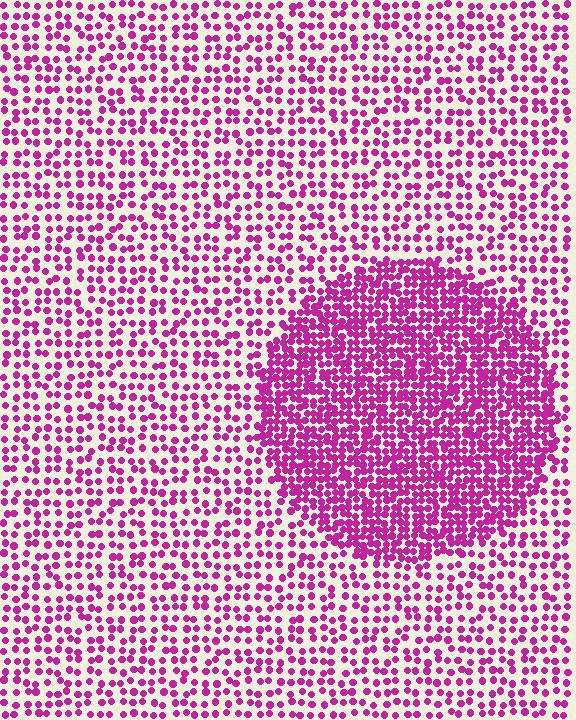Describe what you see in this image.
The image contains small magenta elements arranged at two different densities. A circle-shaped region is visible where the elements are more densely packed than the surrounding area.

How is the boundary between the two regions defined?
The boundary is defined by a change in element density (approximately 2.2x ratio). All elements are the same color, size, and shape.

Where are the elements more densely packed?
The elements are more densely packed inside the circle boundary.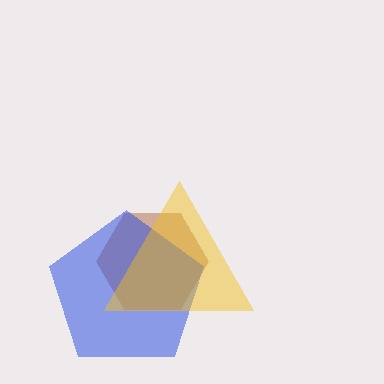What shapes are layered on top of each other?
The layered shapes are: a brown hexagon, a blue pentagon, a yellow triangle.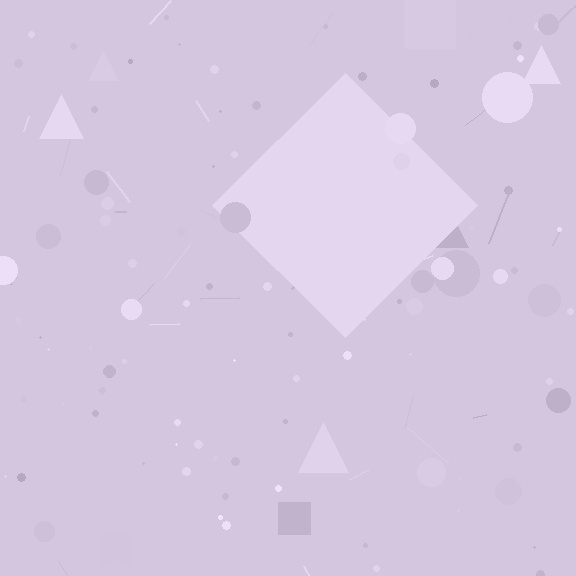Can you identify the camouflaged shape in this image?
The camouflaged shape is a diamond.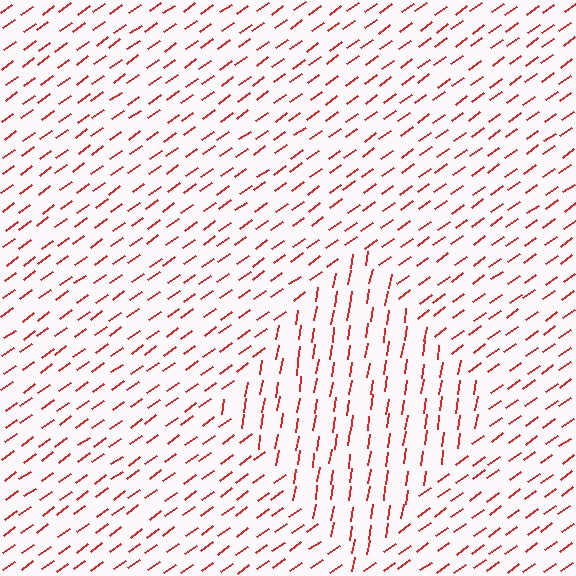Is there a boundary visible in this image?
Yes, there is a texture boundary formed by a change in line orientation.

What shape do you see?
I see a diamond.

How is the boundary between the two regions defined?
The boundary is defined purely by a change in line orientation (approximately 45 degrees difference). All lines are the same color and thickness.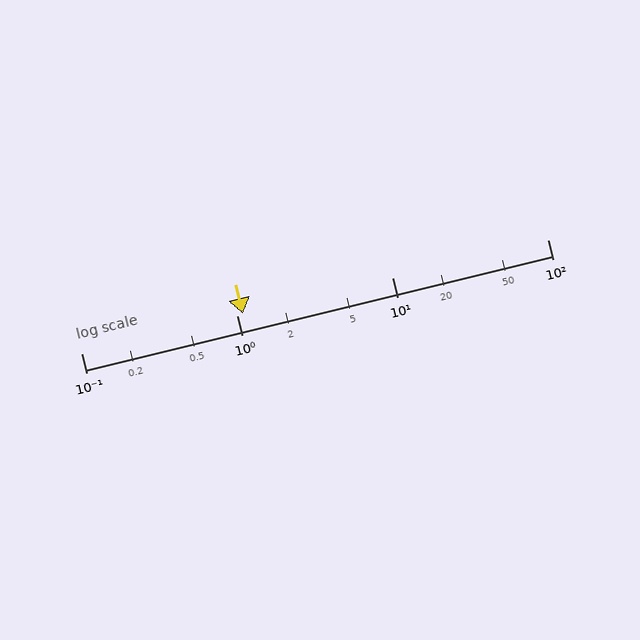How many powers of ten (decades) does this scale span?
The scale spans 3 decades, from 0.1 to 100.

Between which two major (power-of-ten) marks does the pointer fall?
The pointer is between 1 and 10.